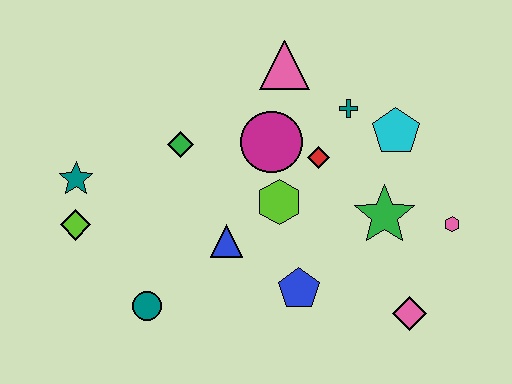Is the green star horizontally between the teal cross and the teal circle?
No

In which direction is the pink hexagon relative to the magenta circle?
The pink hexagon is to the right of the magenta circle.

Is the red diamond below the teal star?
No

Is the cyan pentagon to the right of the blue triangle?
Yes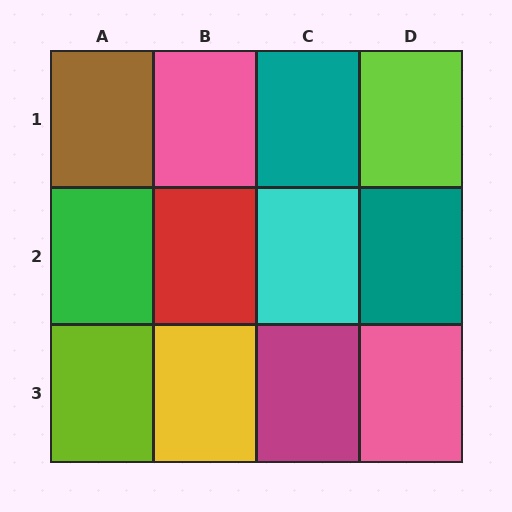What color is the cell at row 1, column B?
Pink.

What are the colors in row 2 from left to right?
Green, red, cyan, teal.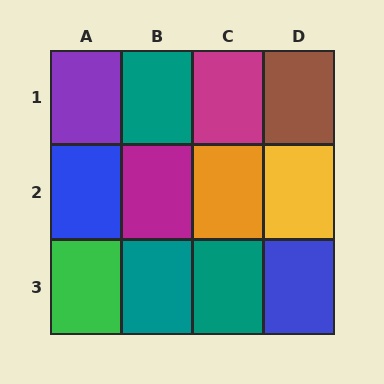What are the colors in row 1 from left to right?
Purple, teal, magenta, brown.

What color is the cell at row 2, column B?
Magenta.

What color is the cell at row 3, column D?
Blue.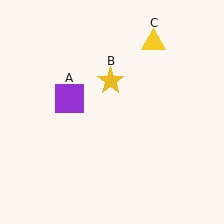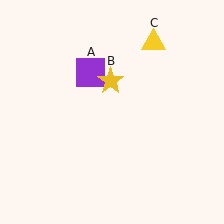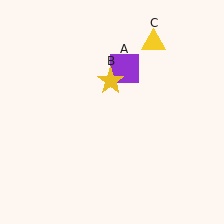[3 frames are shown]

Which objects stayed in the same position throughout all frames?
Yellow star (object B) and yellow triangle (object C) remained stationary.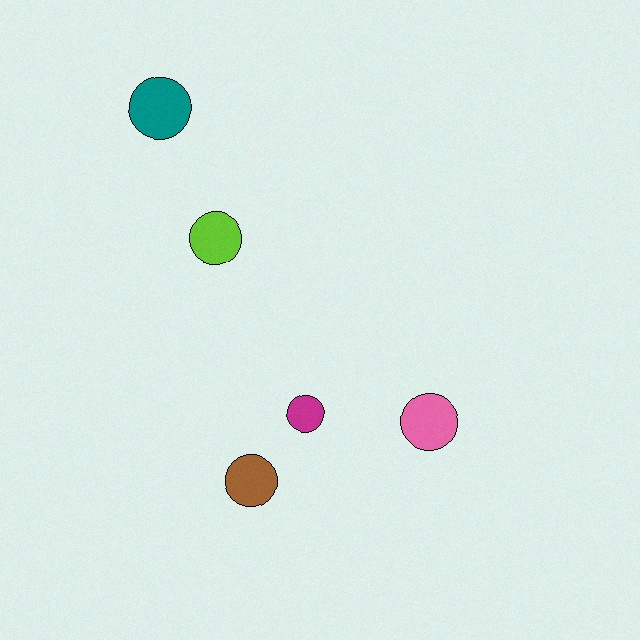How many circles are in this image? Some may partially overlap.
There are 5 circles.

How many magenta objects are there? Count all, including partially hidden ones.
There is 1 magenta object.